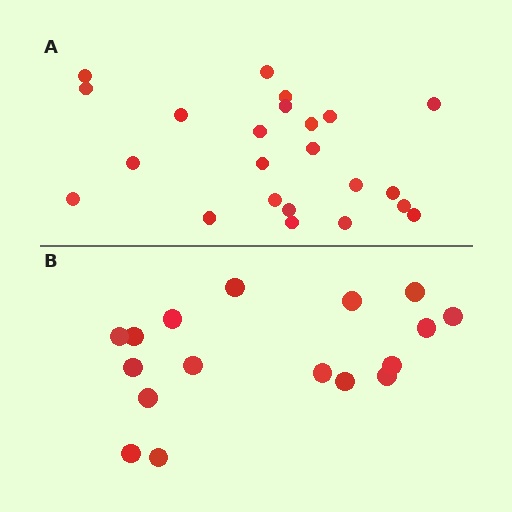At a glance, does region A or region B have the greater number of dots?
Region A (the top region) has more dots.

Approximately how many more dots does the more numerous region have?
Region A has about 6 more dots than region B.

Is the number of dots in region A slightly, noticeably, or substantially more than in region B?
Region A has noticeably more, but not dramatically so. The ratio is roughly 1.4 to 1.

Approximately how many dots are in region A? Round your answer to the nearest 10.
About 20 dots. (The exact count is 23, which rounds to 20.)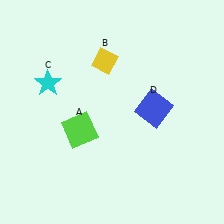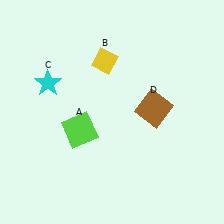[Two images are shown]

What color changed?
The square (D) changed from blue in Image 1 to brown in Image 2.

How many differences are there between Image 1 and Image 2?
There is 1 difference between the two images.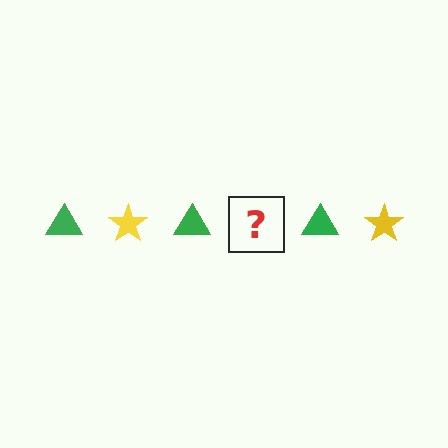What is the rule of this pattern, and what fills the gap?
The rule is that the pattern alternates between green triangle and yellow star. The gap should be filled with a yellow star.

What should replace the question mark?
The question mark should be replaced with a yellow star.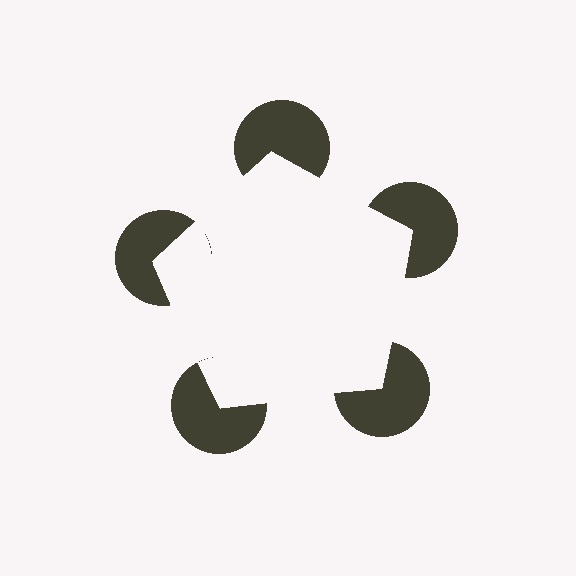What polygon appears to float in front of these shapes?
An illusory pentagon — its edges are inferred from the aligned wedge cuts in the pac-man discs, not physically drawn.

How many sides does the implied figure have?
5 sides.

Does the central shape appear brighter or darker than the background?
It typically appears slightly brighter than the background, even though no actual brightness change is drawn.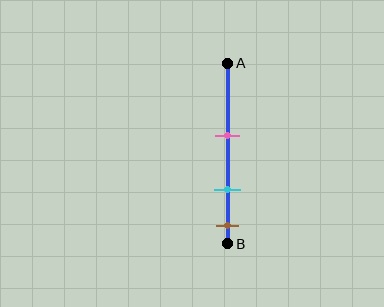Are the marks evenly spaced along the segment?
Yes, the marks are approximately evenly spaced.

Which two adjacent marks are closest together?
The cyan and brown marks are the closest adjacent pair.